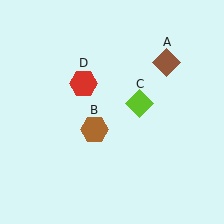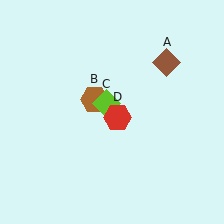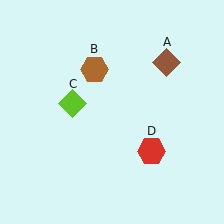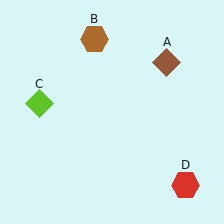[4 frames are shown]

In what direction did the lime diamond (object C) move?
The lime diamond (object C) moved left.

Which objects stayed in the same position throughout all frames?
Brown diamond (object A) remained stationary.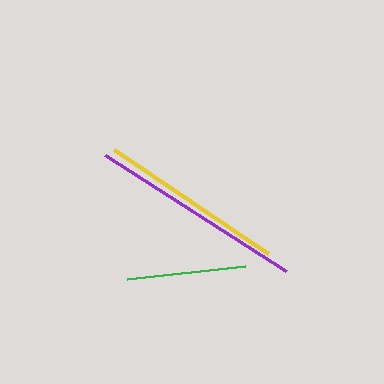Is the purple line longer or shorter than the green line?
The purple line is longer than the green line.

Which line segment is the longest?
The purple line is the longest at approximately 215 pixels.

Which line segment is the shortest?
The green line is the shortest at approximately 118 pixels.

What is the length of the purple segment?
The purple segment is approximately 215 pixels long.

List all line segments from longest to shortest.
From longest to shortest: purple, yellow, green.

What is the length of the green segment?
The green segment is approximately 118 pixels long.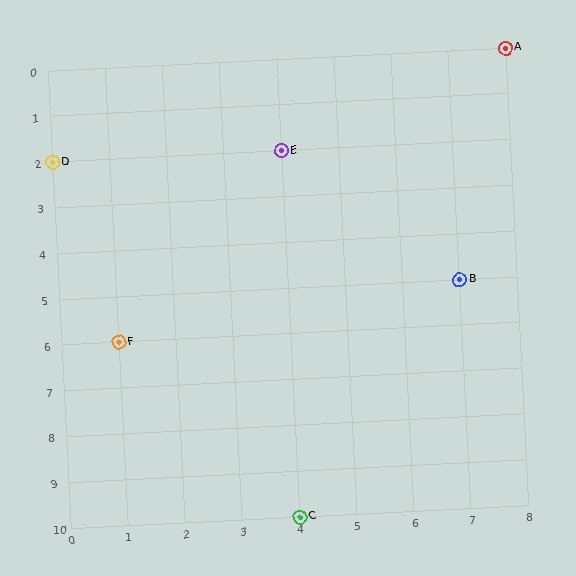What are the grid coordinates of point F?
Point F is at grid coordinates (1, 6).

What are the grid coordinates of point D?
Point D is at grid coordinates (0, 2).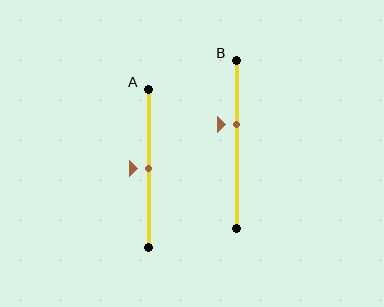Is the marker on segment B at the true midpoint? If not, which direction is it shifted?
No, the marker on segment B is shifted upward by about 12% of the segment length.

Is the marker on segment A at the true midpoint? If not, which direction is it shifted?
Yes, the marker on segment A is at the true midpoint.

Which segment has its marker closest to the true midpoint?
Segment A has its marker closest to the true midpoint.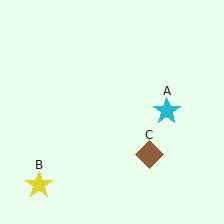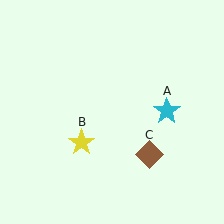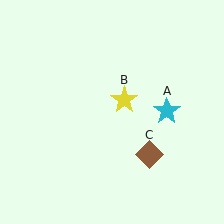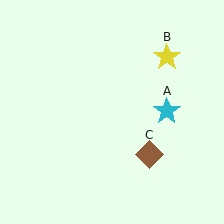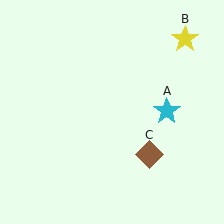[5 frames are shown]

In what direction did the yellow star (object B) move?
The yellow star (object B) moved up and to the right.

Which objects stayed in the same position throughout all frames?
Cyan star (object A) and brown diamond (object C) remained stationary.